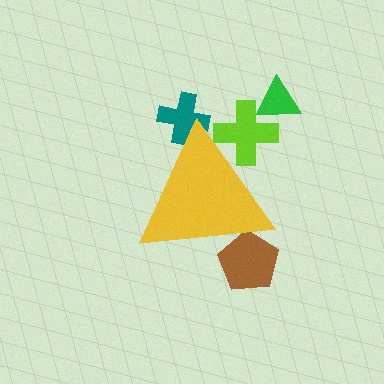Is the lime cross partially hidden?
Yes, the lime cross is partially hidden behind the yellow triangle.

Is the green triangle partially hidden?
No, the green triangle is fully visible.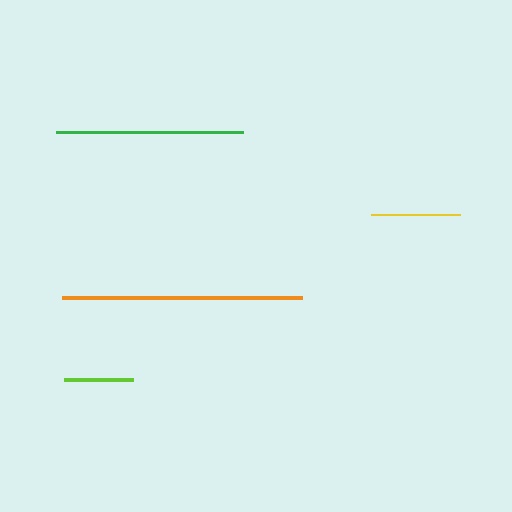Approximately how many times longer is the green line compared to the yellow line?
The green line is approximately 2.1 times the length of the yellow line.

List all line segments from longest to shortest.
From longest to shortest: orange, green, yellow, lime.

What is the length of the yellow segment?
The yellow segment is approximately 89 pixels long.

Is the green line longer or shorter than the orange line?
The orange line is longer than the green line.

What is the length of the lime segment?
The lime segment is approximately 69 pixels long.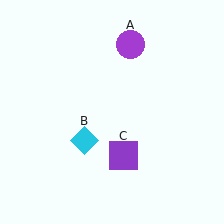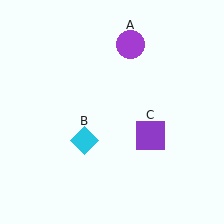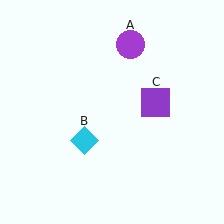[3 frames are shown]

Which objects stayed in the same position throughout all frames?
Purple circle (object A) and cyan diamond (object B) remained stationary.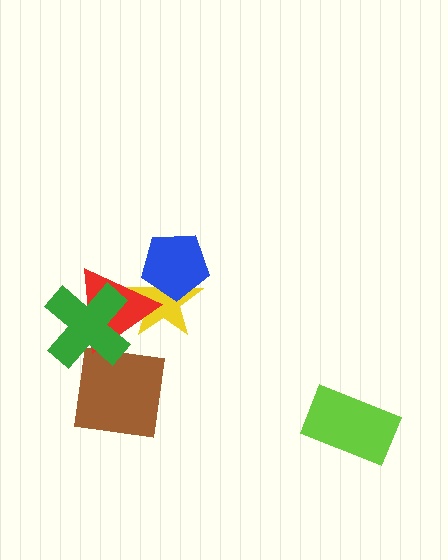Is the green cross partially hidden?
No, no other shape covers it.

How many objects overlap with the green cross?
2 objects overlap with the green cross.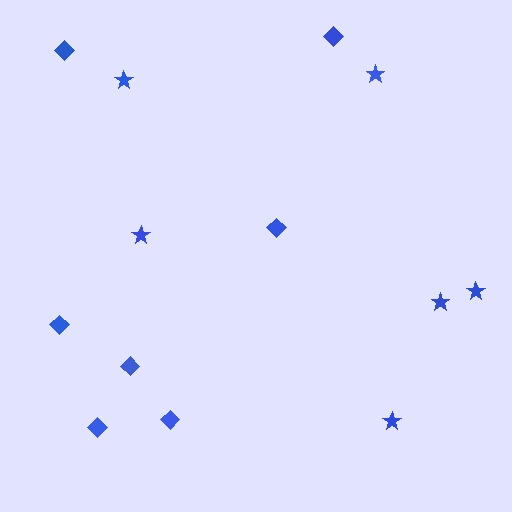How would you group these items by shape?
There are 2 groups: one group of diamonds (7) and one group of stars (6).